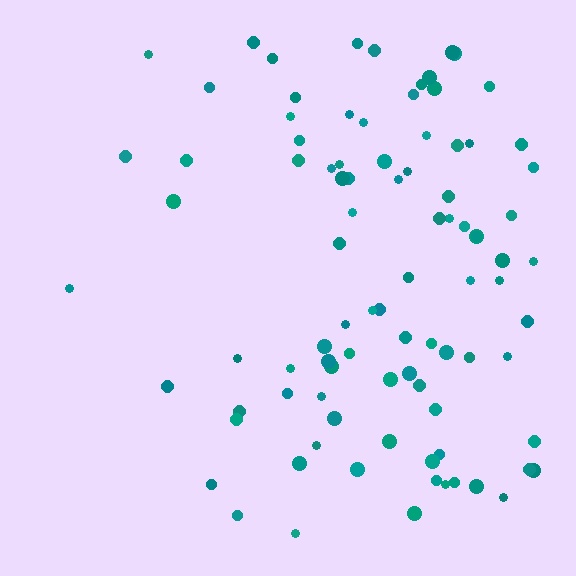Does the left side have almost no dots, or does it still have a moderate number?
Still a moderate number, just noticeably fewer than the right.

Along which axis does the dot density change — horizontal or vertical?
Horizontal.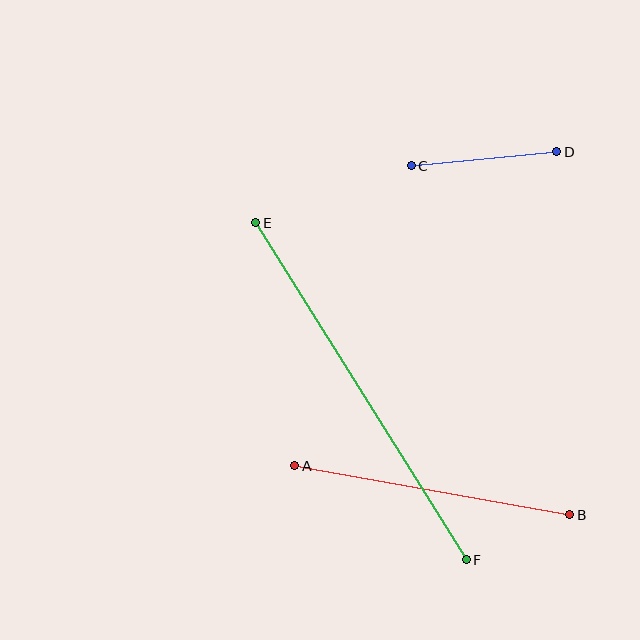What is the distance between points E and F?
The distance is approximately 397 pixels.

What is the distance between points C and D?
The distance is approximately 147 pixels.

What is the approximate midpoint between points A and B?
The midpoint is at approximately (432, 490) pixels.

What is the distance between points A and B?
The distance is approximately 280 pixels.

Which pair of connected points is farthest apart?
Points E and F are farthest apart.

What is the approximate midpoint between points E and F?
The midpoint is at approximately (361, 391) pixels.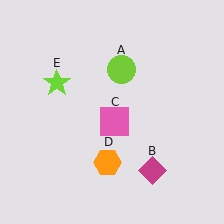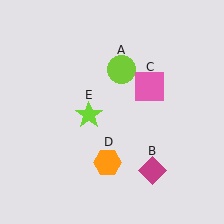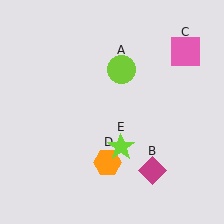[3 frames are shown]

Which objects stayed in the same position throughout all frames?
Lime circle (object A) and magenta diamond (object B) and orange hexagon (object D) remained stationary.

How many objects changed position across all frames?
2 objects changed position: pink square (object C), lime star (object E).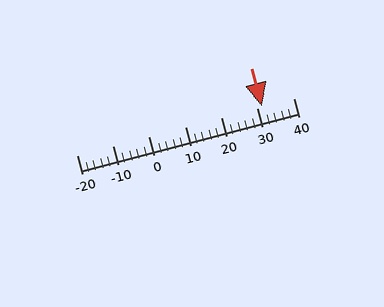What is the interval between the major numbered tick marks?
The major tick marks are spaced 10 units apart.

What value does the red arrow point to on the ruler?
The red arrow points to approximately 31.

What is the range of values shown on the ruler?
The ruler shows values from -20 to 40.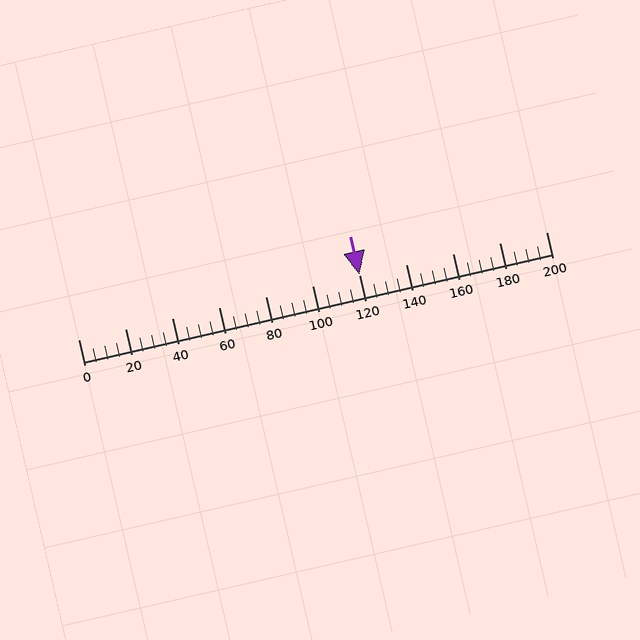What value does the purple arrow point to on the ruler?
The purple arrow points to approximately 120.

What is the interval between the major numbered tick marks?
The major tick marks are spaced 20 units apart.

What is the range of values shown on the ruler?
The ruler shows values from 0 to 200.